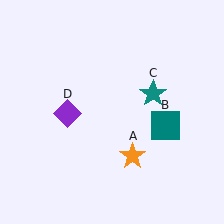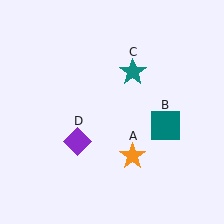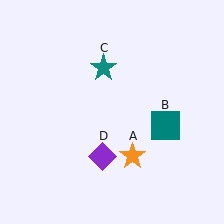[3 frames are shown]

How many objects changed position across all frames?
2 objects changed position: teal star (object C), purple diamond (object D).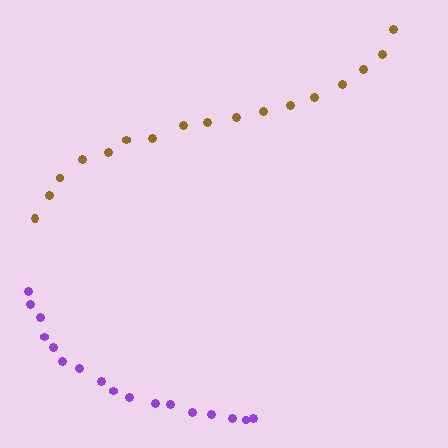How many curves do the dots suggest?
There are 2 distinct paths.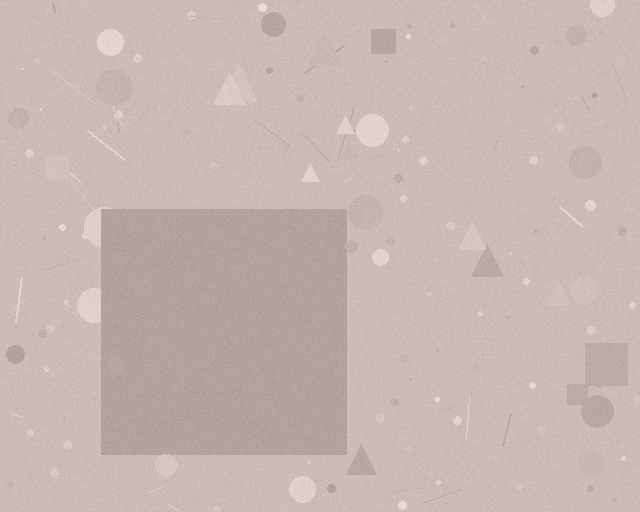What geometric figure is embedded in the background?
A square is embedded in the background.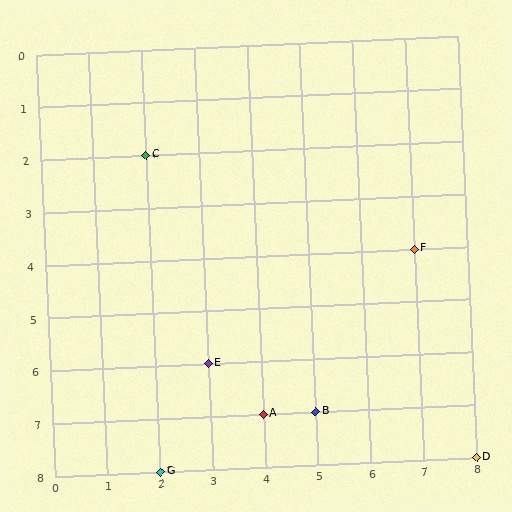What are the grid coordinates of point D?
Point D is at grid coordinates (8, 8).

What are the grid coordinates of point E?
Point E is at grid coordinates (3, 6).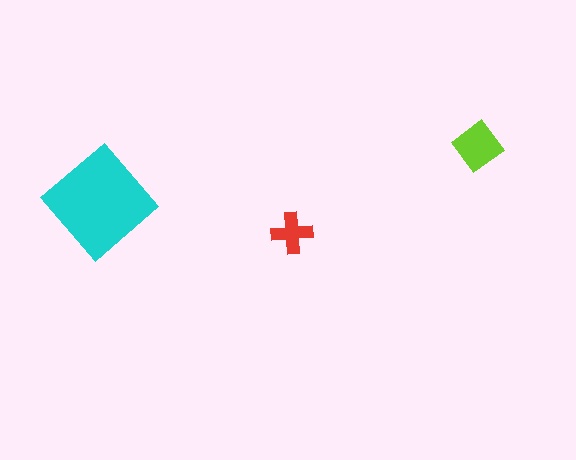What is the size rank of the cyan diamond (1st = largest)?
1st.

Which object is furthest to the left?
The cyan diamond is leftmost.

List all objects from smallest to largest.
The red cross, the lime diamond, the cyan diamond.